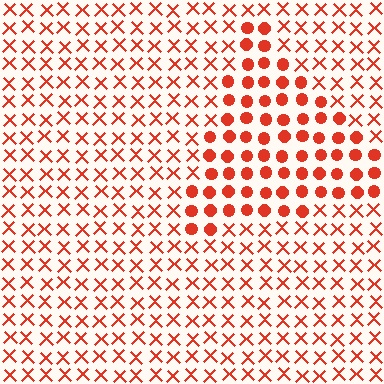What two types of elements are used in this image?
The image uses circles inside the triangle region and X marks outside it.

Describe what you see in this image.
The image is filled with small red elements arranged in a uniform grid. A triangle-shaped region contains circles, while the surrounding area contains X marks. The boundary is defined purely by the change in element shape.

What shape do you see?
I see a triangle.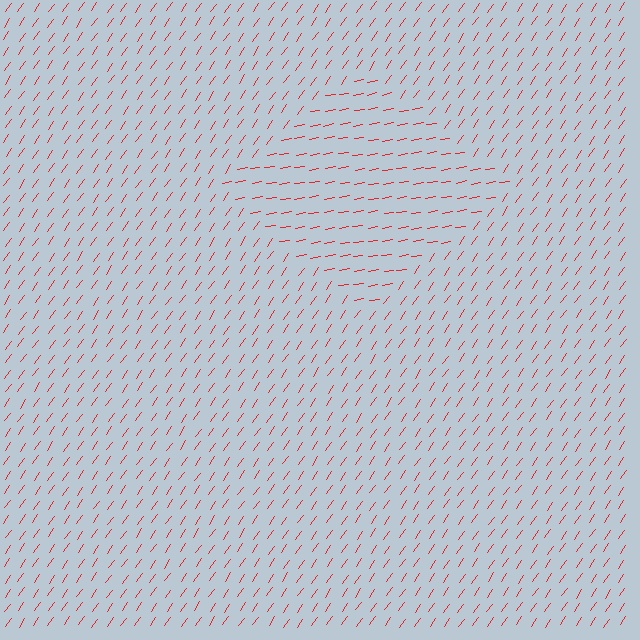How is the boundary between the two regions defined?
The boundary is defined purely by a change in line orientation (approximately 45 degrees difference). All lines are the same color and thickness.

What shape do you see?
I see a diamond.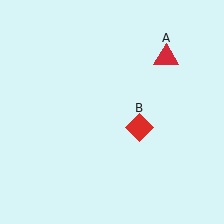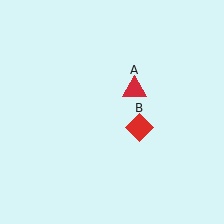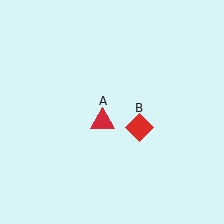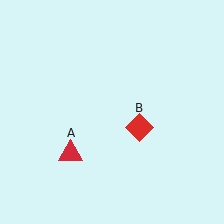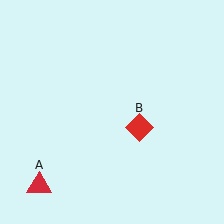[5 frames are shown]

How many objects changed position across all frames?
1 object changed position: red triangle (object A).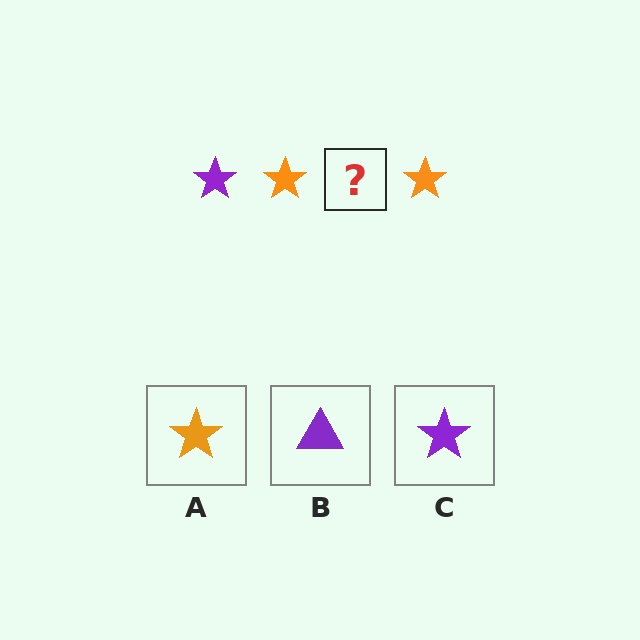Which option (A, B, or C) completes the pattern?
C.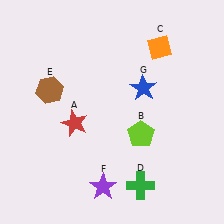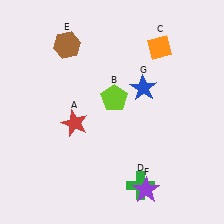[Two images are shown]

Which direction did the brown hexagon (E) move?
The brown hexagon (E) moved up.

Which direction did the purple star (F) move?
The purple star (F) moved right.